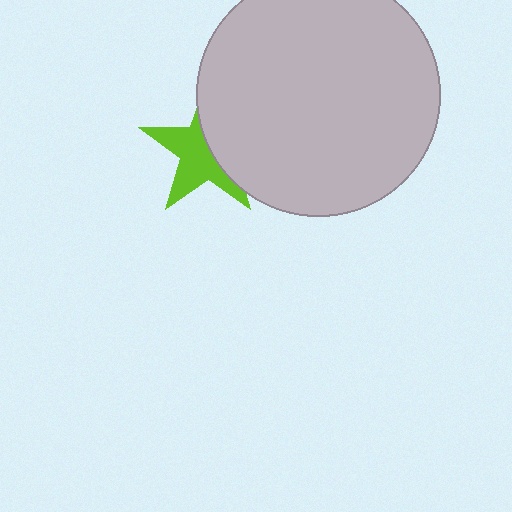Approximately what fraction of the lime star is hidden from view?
Roughly 45% of the lime star is hidden behind the light gray circle.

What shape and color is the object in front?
The object in front is a light gray circle.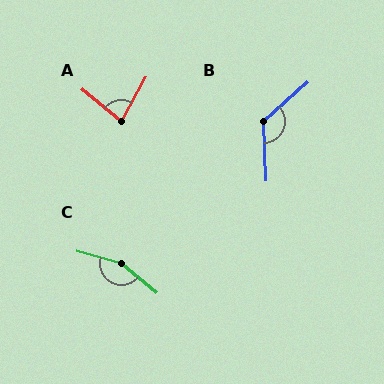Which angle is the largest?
C, at approximately 156 degrees.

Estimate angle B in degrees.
Approximately 128 degrees.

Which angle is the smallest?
A, at approximately 80 degrees.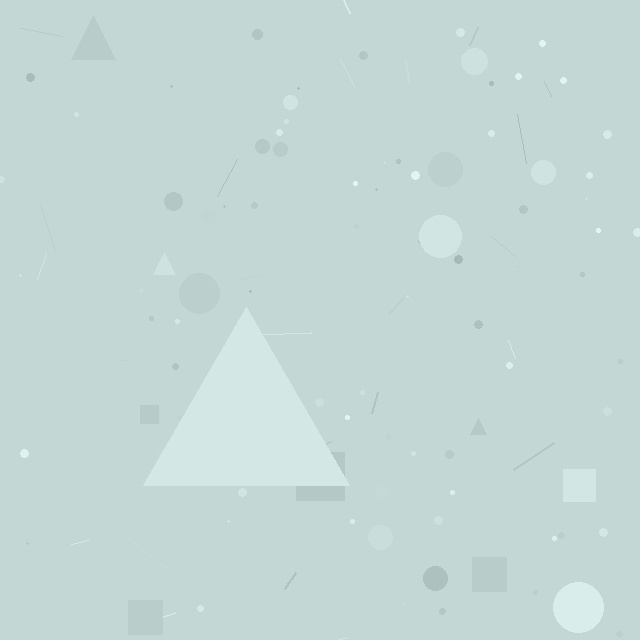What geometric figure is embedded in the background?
A triangle is embedded in the background.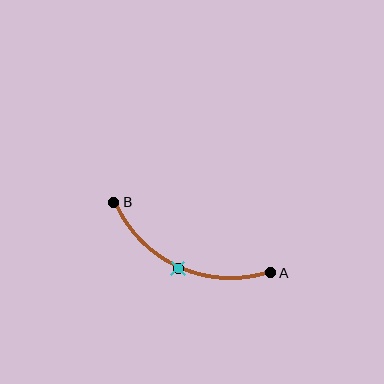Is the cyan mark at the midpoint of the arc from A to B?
Yes. The cyan mark lies on the arc at equal arc-length from both A and B — it is the arc midpoint.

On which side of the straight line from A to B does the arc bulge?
The arc bulges below the straight line connecting A and B.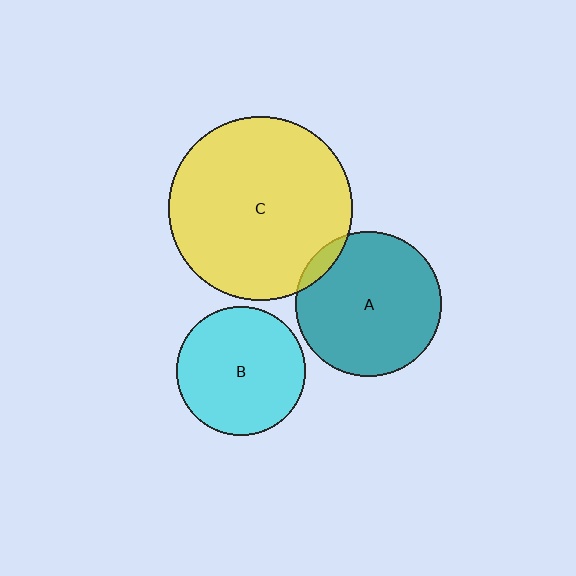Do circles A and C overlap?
Yes.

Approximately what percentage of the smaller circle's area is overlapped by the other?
Approximately 5%.